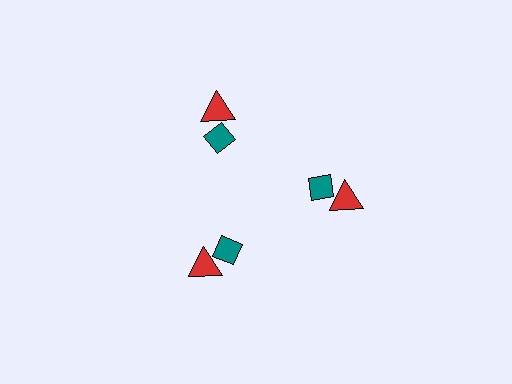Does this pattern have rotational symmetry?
Yes, this pattern has 3-fold rotational symmetry. It looks the same after rotating 120 degrees around the center.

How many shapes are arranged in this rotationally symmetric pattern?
There are 6 shapes, arranged in 3 groups of 2.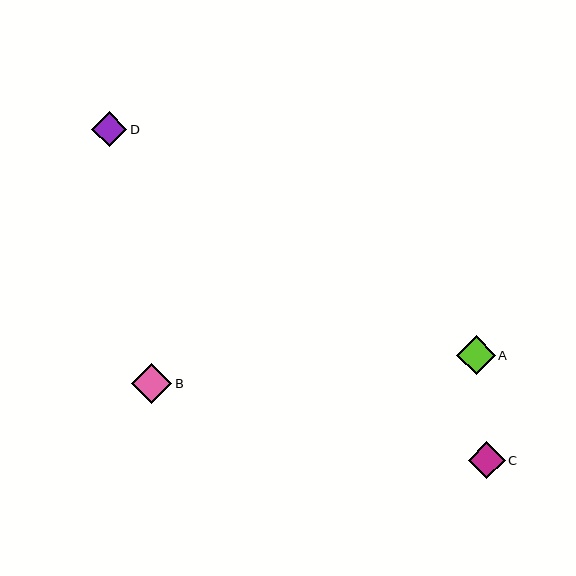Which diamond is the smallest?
Diamond D is the smallest with a size of approximately 35 pixels.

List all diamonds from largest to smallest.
From largest to smallest: B, A, C, D.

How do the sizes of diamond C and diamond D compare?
Diamond C and diamond D are approximately the same size.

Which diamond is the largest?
Diamond B is the largest with a size of approximately 41 pixels.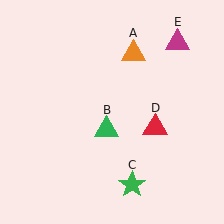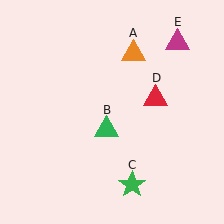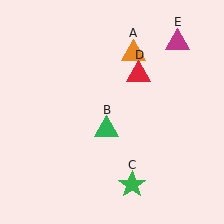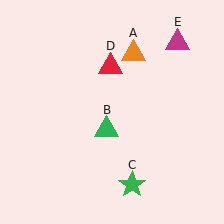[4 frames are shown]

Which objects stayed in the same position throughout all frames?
Orange triangle (object A) and green triangle (object B) and green star (object C) and magenta triangle (object E) remained stationary.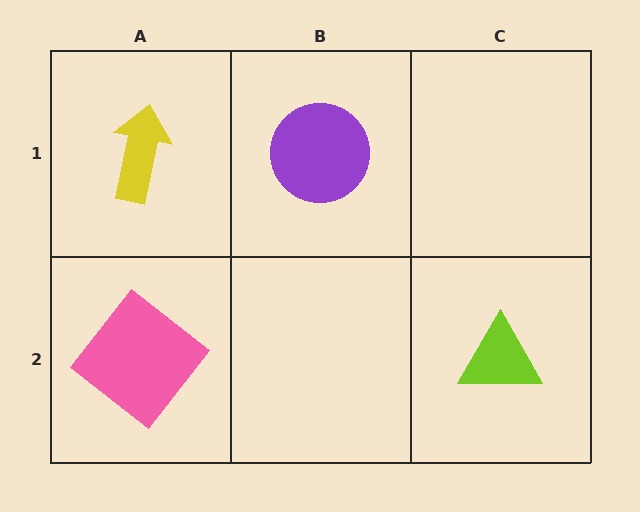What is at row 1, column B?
A purple circle.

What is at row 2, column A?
A pink diamond.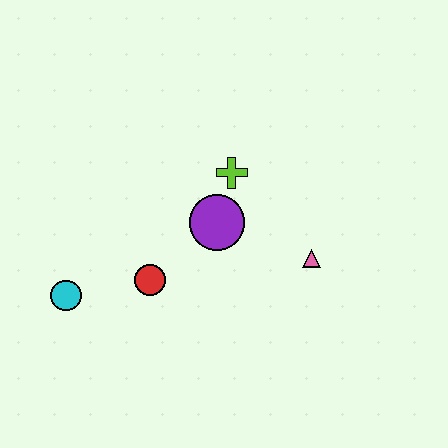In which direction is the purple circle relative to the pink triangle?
The purple circle is to the left of the pink triangle.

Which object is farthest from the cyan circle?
The pink triangle is farthest from the cyan circle.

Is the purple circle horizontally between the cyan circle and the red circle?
No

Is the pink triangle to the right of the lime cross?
Yes